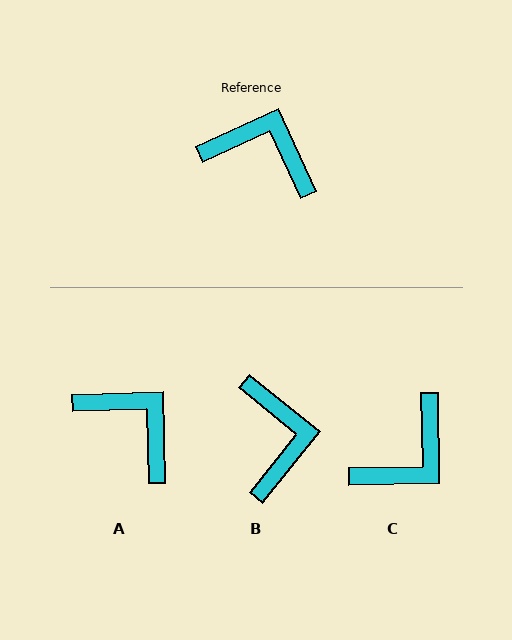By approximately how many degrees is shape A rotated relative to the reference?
Approximately 23 degrees clockwise.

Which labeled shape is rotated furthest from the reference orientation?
C, about 114 degrees away.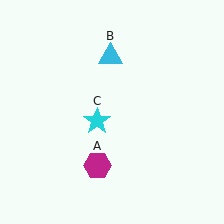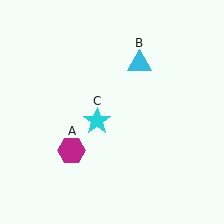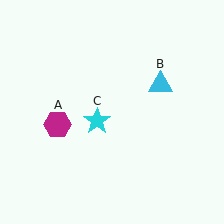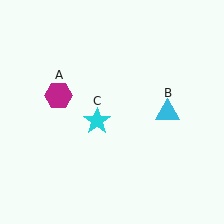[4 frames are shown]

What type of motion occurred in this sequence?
The magenta hexagon (object A), cyan triangle (object B) rotated clockwise around the center of the scene.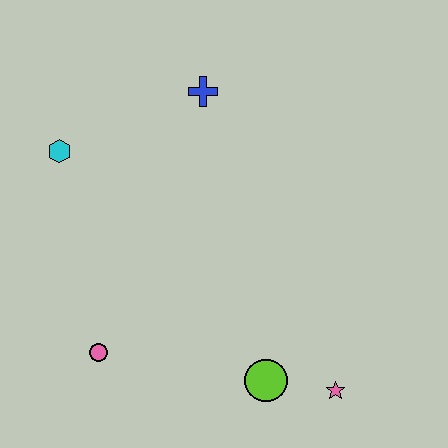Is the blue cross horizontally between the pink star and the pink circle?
Yes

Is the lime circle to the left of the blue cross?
No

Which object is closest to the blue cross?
The cyan hexagon is closest to the blue cross.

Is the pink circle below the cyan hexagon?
Yes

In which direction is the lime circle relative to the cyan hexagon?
The lime circle is below the cyan hexagon.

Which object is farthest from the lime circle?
The cyan hexagon is farthest from the lime circle.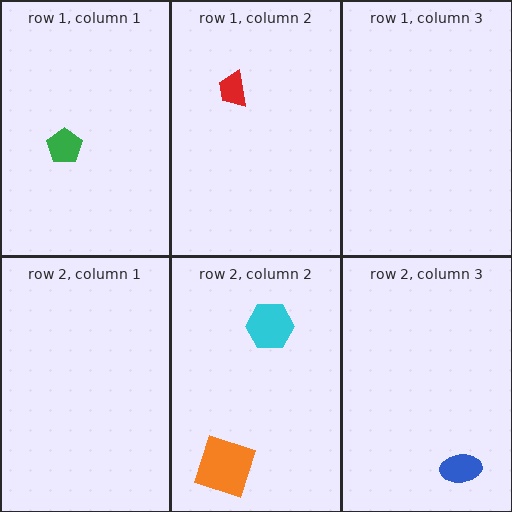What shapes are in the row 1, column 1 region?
The green pentagon.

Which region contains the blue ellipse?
The row 2, column 3 region.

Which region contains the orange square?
The row 2, column 2 region.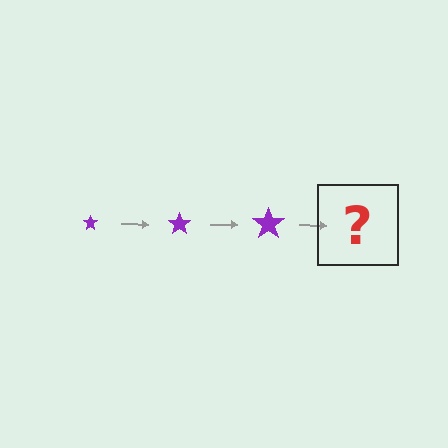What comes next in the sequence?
The next element should be a purple star, larger than the previous one.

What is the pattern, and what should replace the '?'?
The pattern is that the star gets progressively larger each step. The '?' should be a purple star, larger than the previous one.